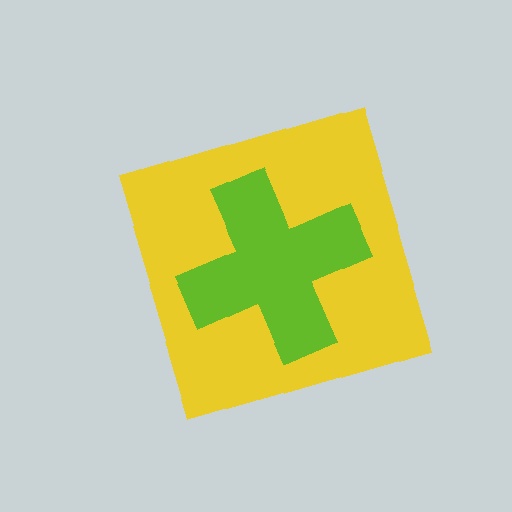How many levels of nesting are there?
2.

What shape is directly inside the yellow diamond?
The lime cross.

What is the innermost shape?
The lime cross.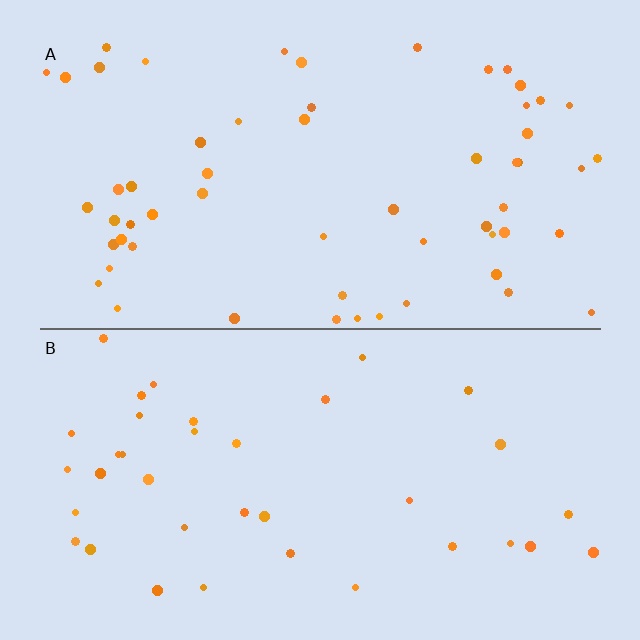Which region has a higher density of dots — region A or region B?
A (the top).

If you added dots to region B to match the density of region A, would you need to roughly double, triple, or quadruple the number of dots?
Approximately double.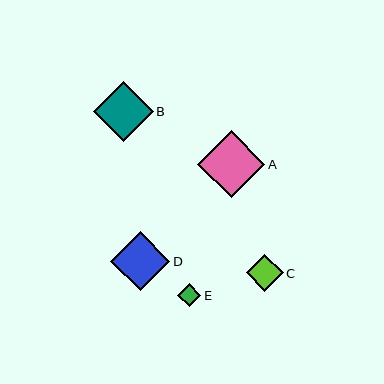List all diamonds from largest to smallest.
From largest to smallest: A, B, D, C, E.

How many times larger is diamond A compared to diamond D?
Diamond A is approximately 1.1 times the size of diamond D.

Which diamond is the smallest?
Diamond E is the smallest with a size of approximately 23 pixels.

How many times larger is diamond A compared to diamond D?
Diamond A is approximately 1.1 times the size of diamond D.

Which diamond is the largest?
Diamond A is the largest with a size of approximately 67 pixels.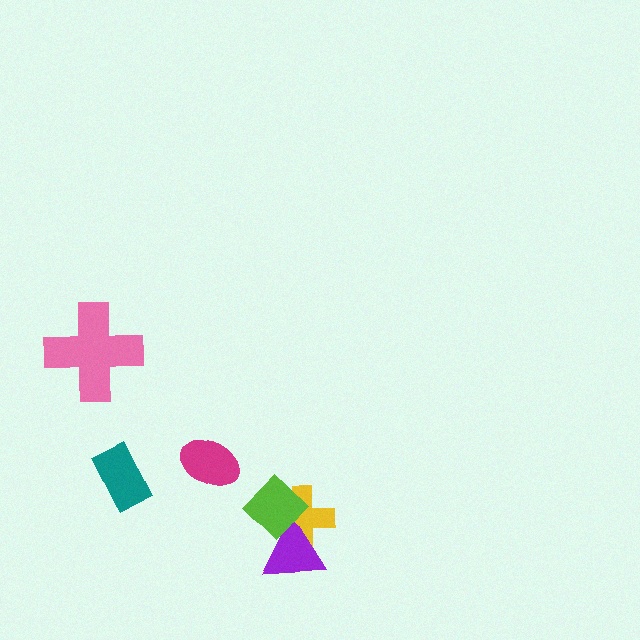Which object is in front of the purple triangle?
The lime diamond is in front of the purple triangle.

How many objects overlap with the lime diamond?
2 objects overlap with the lime diamond.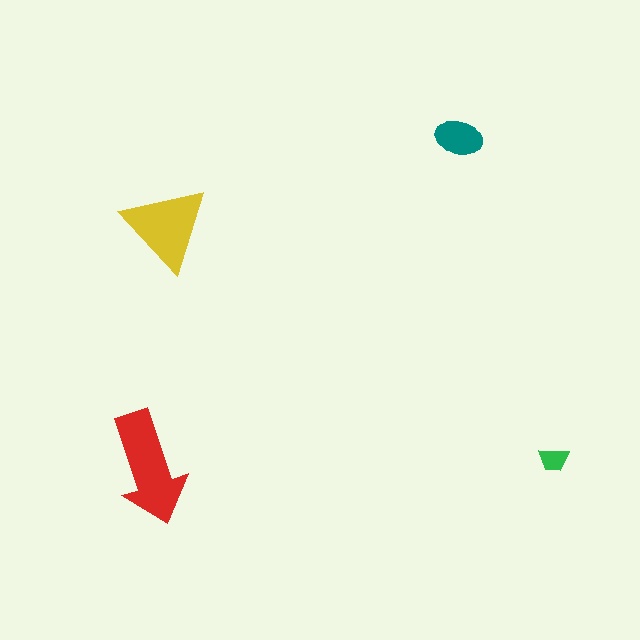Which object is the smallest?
The green trapezoid.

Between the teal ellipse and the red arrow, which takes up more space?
The red arrow.